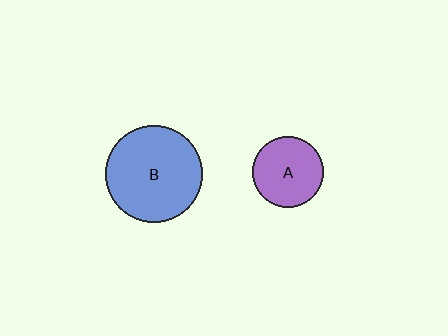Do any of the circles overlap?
No, none of the circles overlap.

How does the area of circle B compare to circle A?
Approximately 1.8 times.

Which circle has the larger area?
Circle B (blue).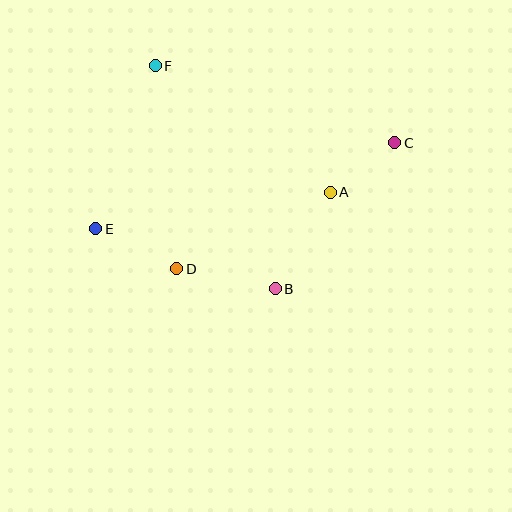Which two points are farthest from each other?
Points C and E are farthest from each other.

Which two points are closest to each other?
Points A and C are closest to each other.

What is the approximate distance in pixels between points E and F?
The distance between E and F is approximately 174 pixels.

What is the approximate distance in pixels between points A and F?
The distance between A and F is approximately 216 pixels.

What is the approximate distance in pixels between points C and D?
The distance between C and D is approximately 251 pixels.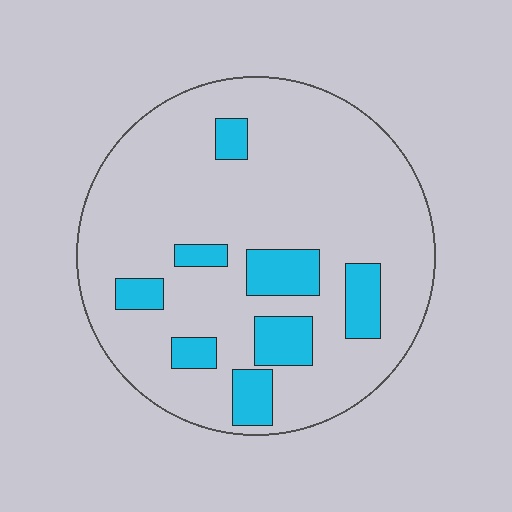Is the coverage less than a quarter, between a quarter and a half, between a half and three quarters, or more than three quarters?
Less than a quarter.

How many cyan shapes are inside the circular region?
8.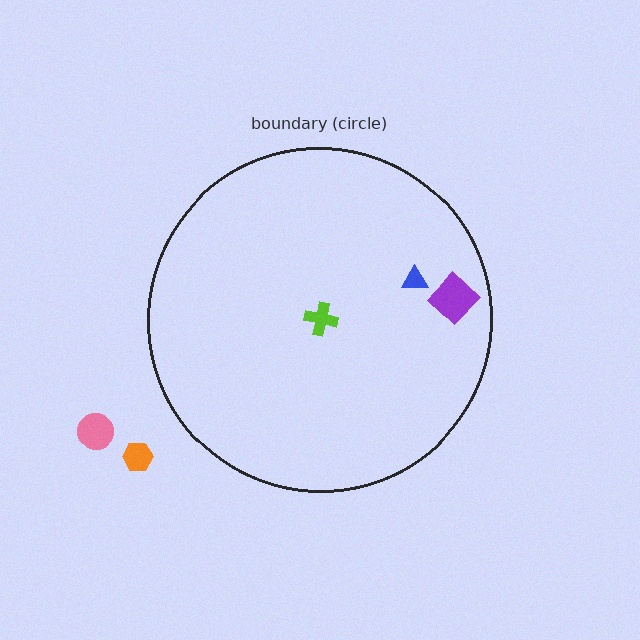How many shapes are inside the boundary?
3 inside, 2 outside.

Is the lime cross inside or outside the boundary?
Inside.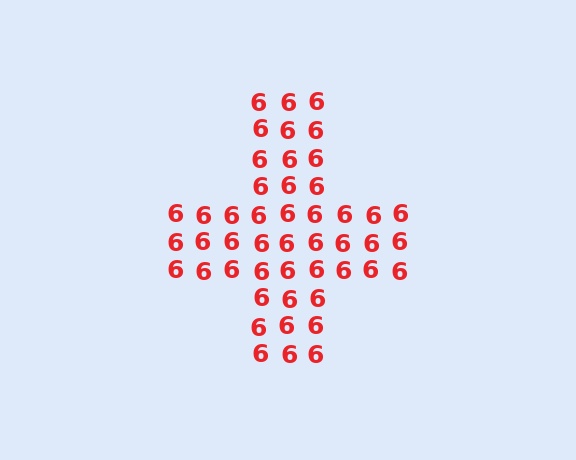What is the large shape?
The large shape is a cross.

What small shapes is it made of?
It is made of small digit 6's.